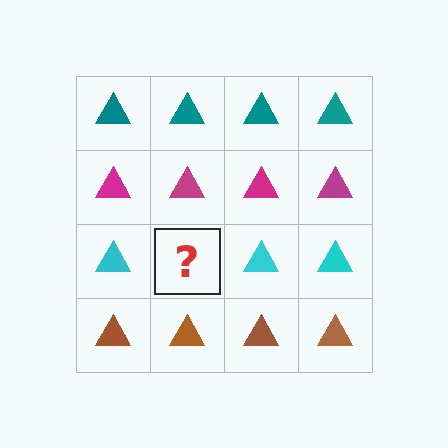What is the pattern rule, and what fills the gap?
The rule is that each row has a consistent color. The gap should be filled with a cyan triangle.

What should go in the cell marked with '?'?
The missing cell should contain a cyan triangle.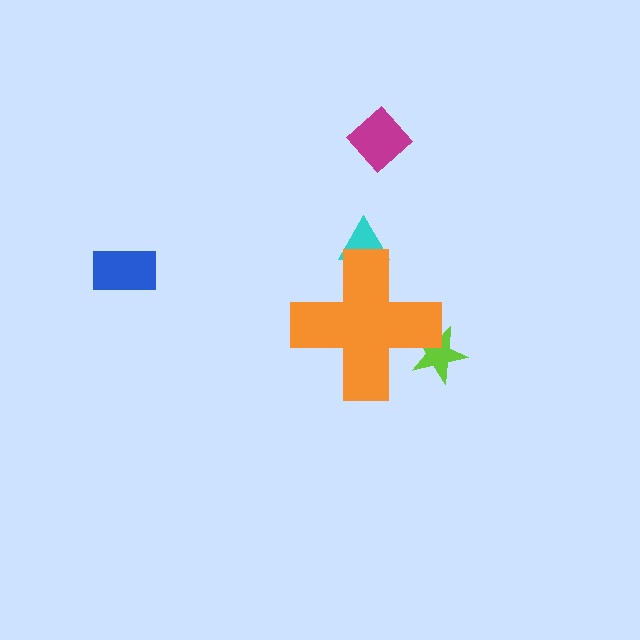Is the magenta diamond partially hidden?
No, the magenta diamond is fully visible.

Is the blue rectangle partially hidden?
No, the blue rectangle is fully visible.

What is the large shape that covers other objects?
An orange cross.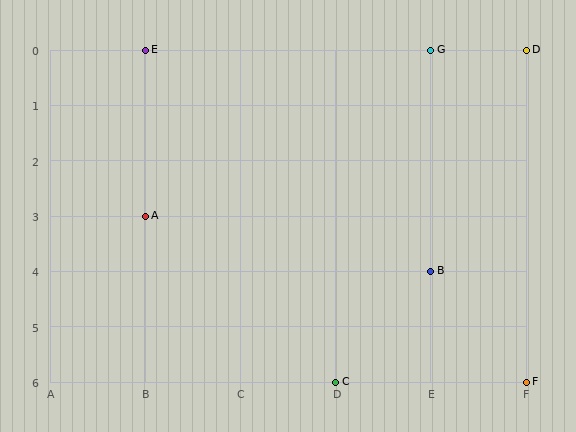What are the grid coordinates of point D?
Point D is at grid coordinates (F, 0).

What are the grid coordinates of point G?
Point G is at grid coordinates (E, 0).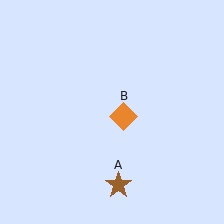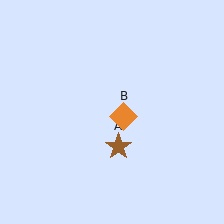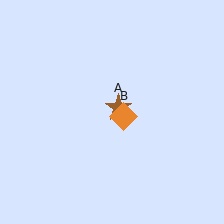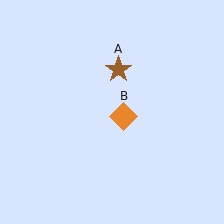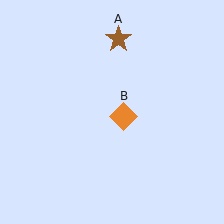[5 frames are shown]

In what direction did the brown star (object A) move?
The brown star (object A) moved up.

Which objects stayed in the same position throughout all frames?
Orange diamond (object B) remained stationary.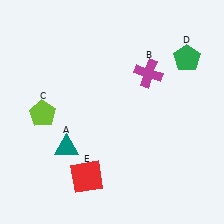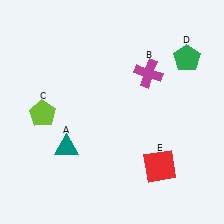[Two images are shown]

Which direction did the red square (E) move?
The red square (E) moved right.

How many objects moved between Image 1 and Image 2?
1 object moved between the two images.